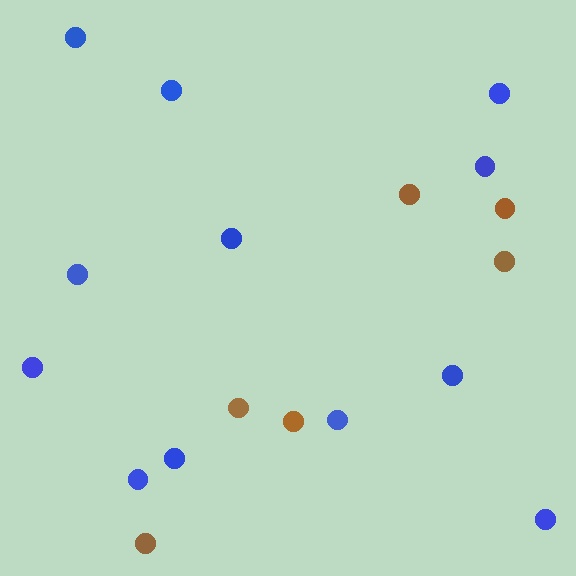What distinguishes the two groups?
There are 2 groups: one group of brown circles (6) and one group of blue circles (12).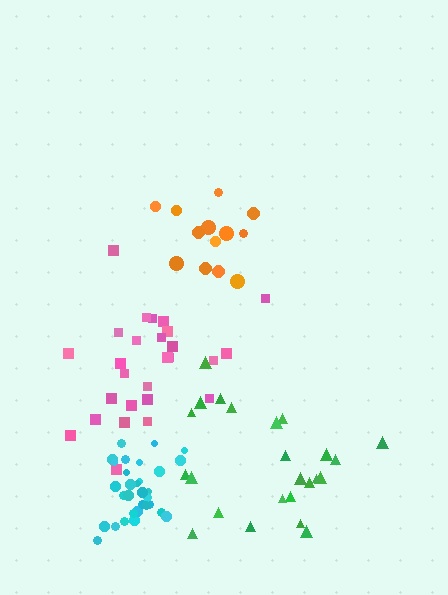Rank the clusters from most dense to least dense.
cyan, pink, orange, green.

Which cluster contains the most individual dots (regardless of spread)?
Cyan (32).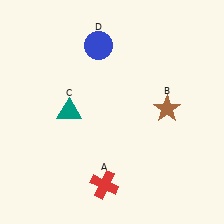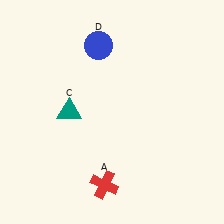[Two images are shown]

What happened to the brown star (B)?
The brown star (B) was removed in Image 2. It was in the top-right area of Image 1.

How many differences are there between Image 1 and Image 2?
There is 1 difference between the two images.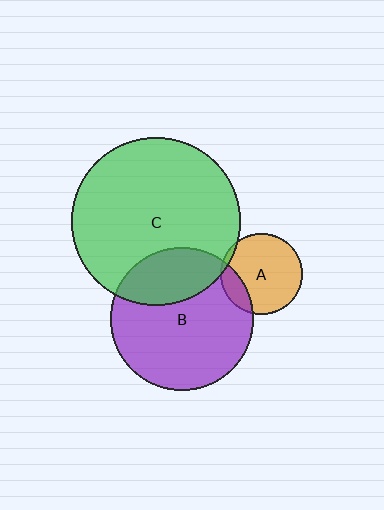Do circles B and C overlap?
Yes.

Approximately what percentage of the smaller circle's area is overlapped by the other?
Approximately 30%.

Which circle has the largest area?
Circle C (green).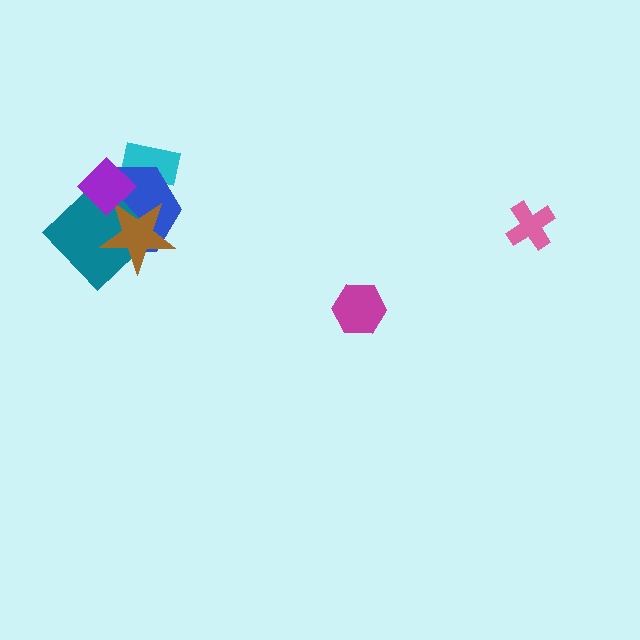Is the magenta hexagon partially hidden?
No, no other shape covers it.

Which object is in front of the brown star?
The purple diamond is in front of the brown star.